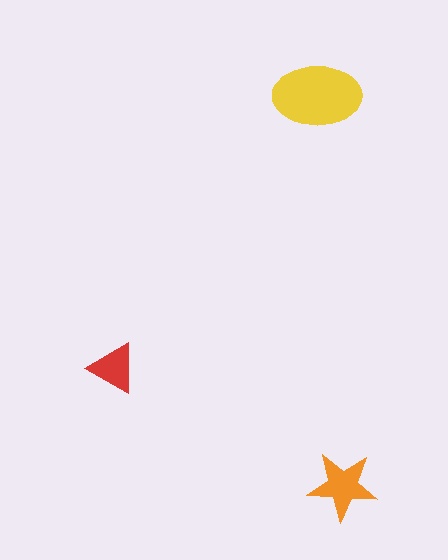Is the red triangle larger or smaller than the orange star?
Smaller.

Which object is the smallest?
The red triangle.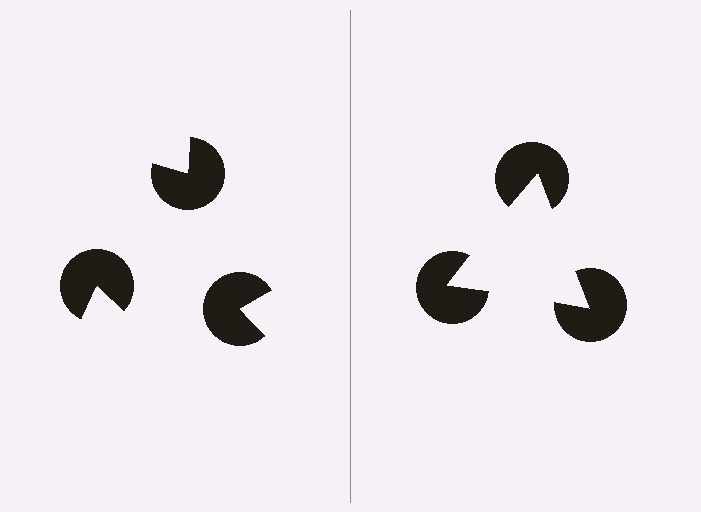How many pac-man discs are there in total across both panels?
6 — 3 on each side.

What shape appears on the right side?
An illusory triangle.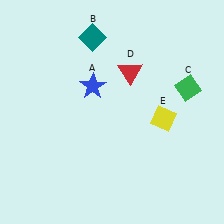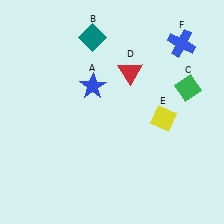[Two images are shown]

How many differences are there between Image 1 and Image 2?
There is 1 difference between the two images.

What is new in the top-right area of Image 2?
A blue cross (F) was added in the top-right area of Image 2.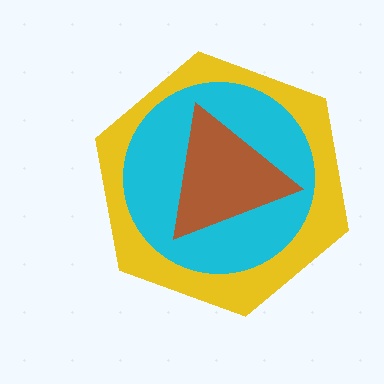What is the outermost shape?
The yellow hexagon.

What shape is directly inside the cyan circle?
The brown triangle.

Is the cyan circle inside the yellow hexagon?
Yes.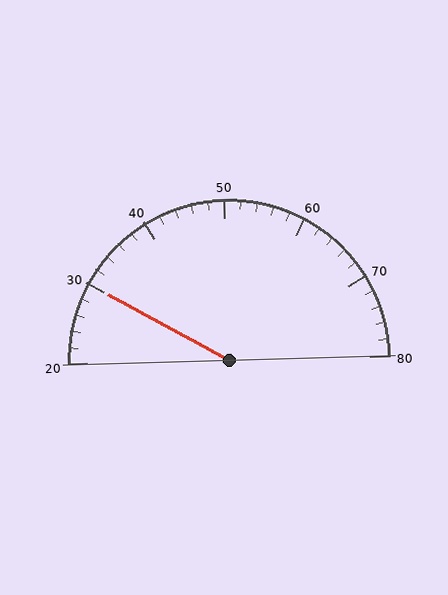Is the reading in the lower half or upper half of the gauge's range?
The reading is in the lower half of the range (20 to 80).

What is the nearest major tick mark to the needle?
The nearest major tick mark is 30.